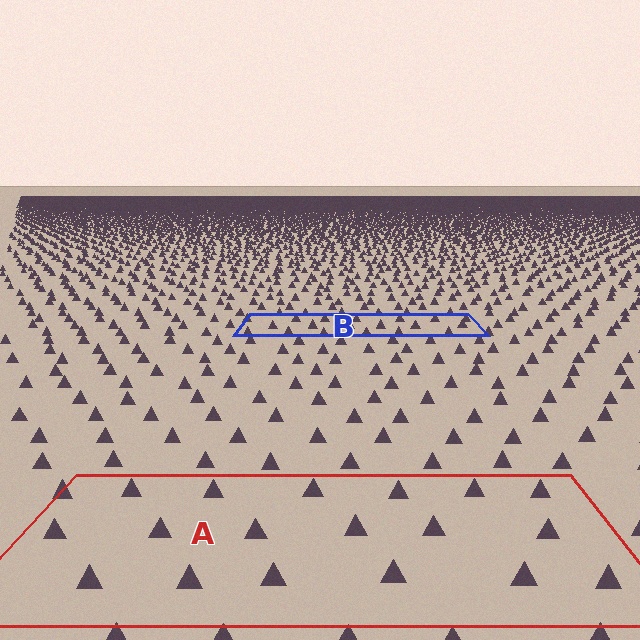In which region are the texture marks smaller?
The texture marks are smaller in region B, because it is farther away.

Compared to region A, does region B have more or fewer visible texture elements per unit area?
Region B has more texture elements per unit area — they are packed more densely because it is farther away.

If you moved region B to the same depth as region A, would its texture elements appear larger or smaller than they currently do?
They would appear larger. At a closer depth, the same texture elements are projected at a bigger on-screen size.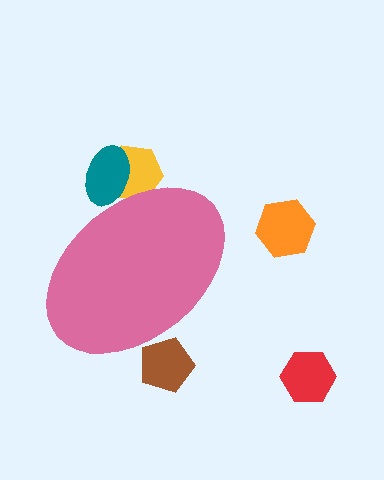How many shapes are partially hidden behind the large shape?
3 shapes are partially hidden.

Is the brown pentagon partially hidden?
Yes, the brown pentagon is partially hidden behind the pink ellipse.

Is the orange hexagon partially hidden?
No, the orange hexagon is fully visible.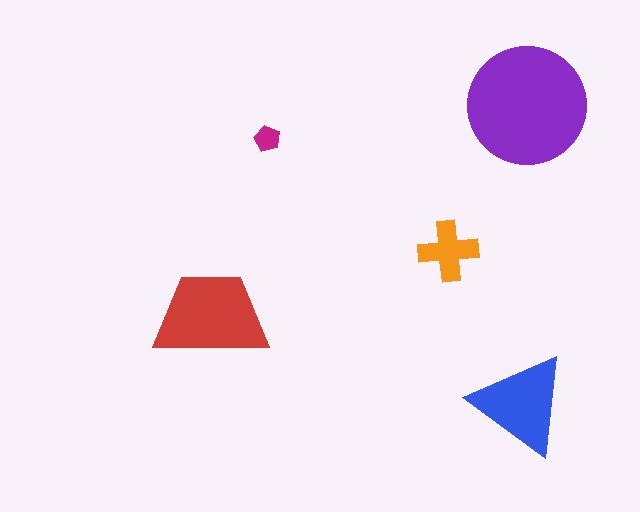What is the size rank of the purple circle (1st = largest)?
1st.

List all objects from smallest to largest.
The magenta pentagon, the orange cross, the blue triangle, the red trapezoid, the purple circle.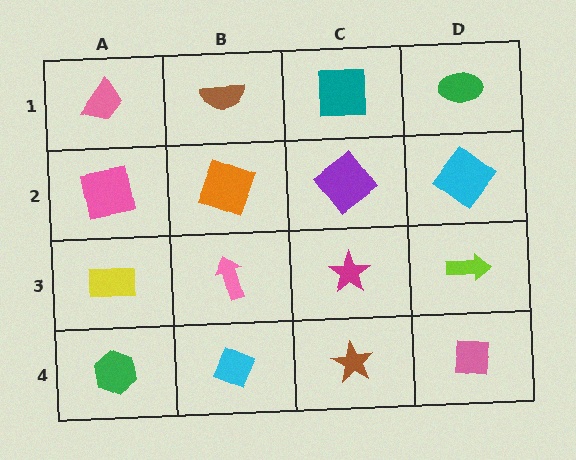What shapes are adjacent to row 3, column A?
A pink square (row 2, column A), a green hexagon (row 4, column A), a pink arrow (row 3, column B).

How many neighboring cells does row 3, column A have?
3.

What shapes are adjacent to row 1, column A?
A pink square (row 2, column A), a brown semicircle (row 1, column B).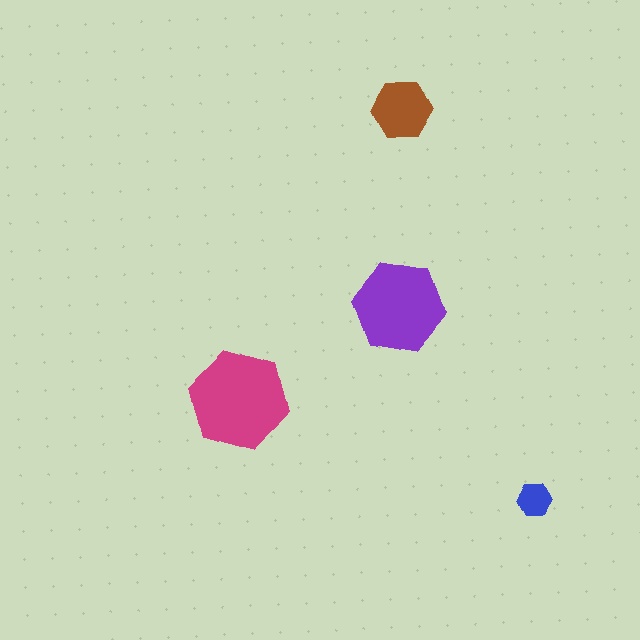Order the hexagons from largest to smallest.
the magenta one, the purple one, the brown one, the blue one.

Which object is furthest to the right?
The blue hexagon is rightmost.